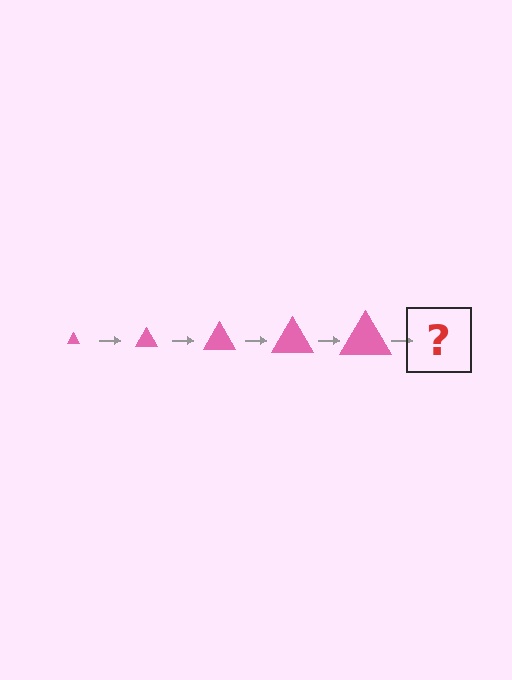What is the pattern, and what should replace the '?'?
The pattern is that the triangle gets progressively larger each step. The '?' should be a pink triangle, larger than the previous one.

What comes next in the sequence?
The next element should be a pink triangle, larger than the previous one.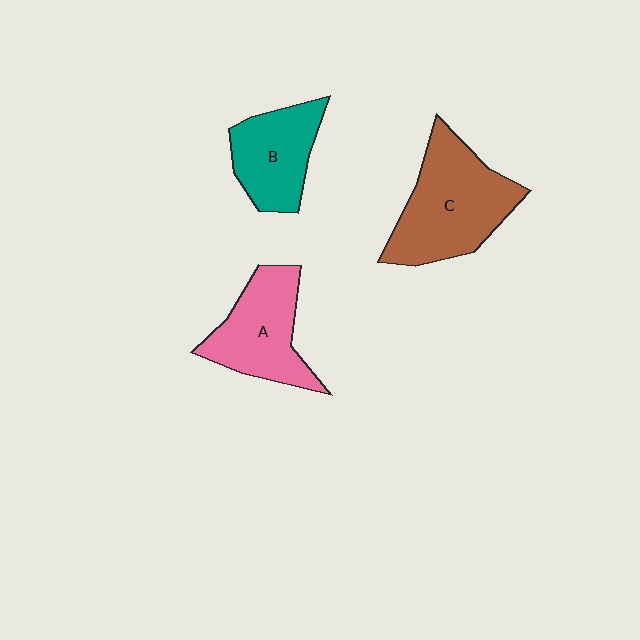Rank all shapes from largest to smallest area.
From largest to smallest: C (brown), A (pink), B (teal).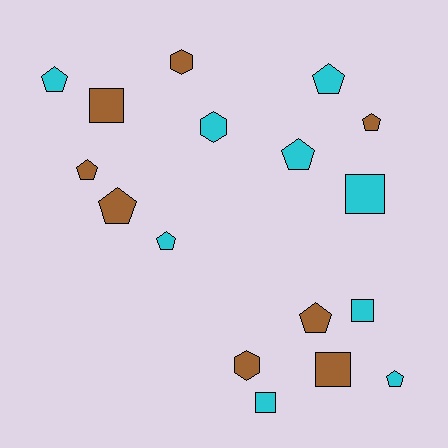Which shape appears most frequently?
Pentagon, with 9 objects.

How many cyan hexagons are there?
There is 1 cyan hexagon.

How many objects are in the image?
There are 17 objects.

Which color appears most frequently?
Cyan, with 9 objects.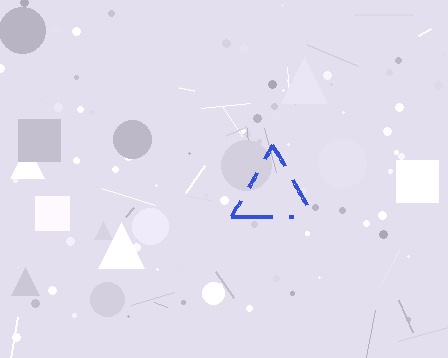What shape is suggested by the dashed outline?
The dashed outline suggests a triangle.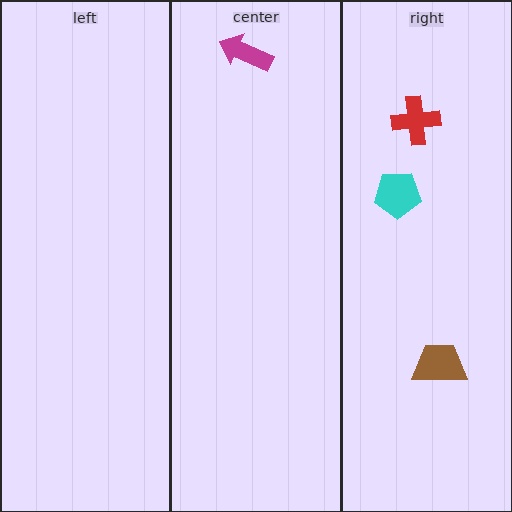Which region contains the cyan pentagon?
The right region.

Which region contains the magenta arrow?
The center region.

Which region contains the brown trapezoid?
The right region.